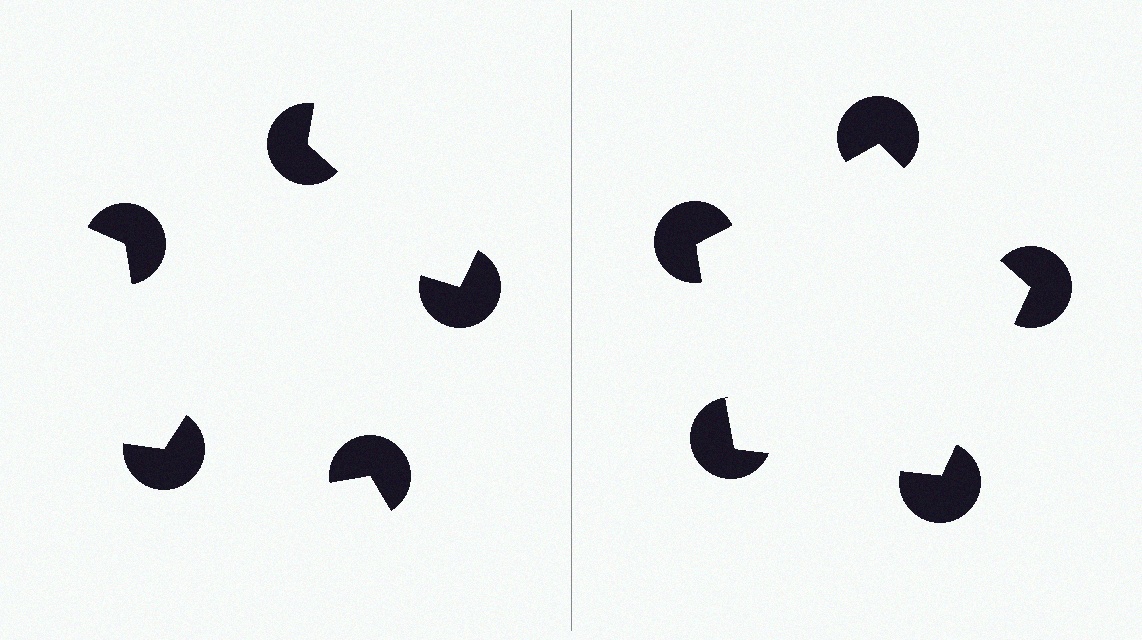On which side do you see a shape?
An illusory pentagon appears on the right side. On the left side the wedge cuts are rotated, so no coherent shape forms.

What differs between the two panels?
The pac-man discs are positioned identically on both sides; only the wedge orientations differ. On the right they align to a pentagon; on the left they are misaligned.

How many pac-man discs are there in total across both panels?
10 — 5 on each side.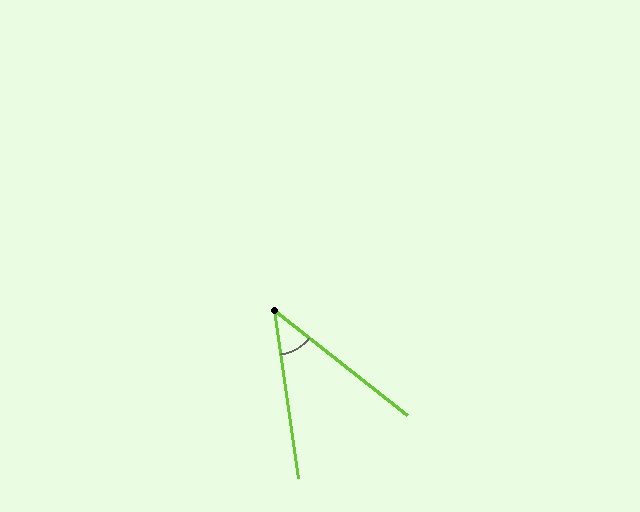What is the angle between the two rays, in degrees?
Approximately 44 degrees.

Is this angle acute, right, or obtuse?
It is acute.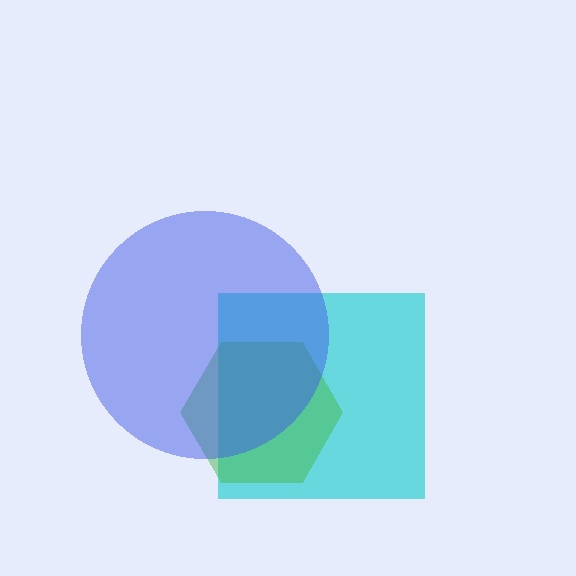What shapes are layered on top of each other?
The layered shapes are: a cyan square, a green hexagon, a blue circle.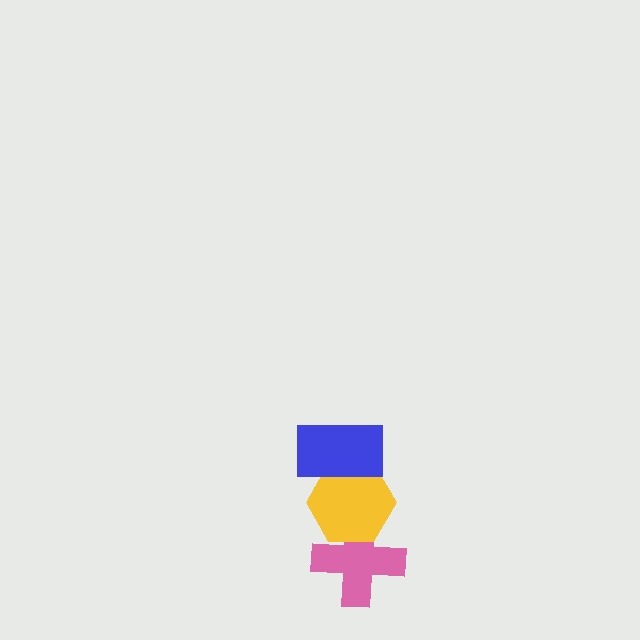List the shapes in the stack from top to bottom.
From top to bottom: the blue rectangle, the yellow hexagon, the pink cross.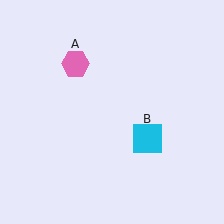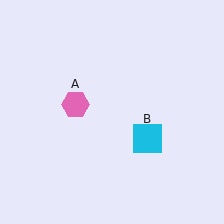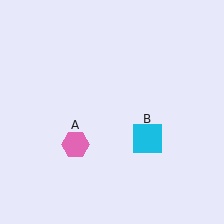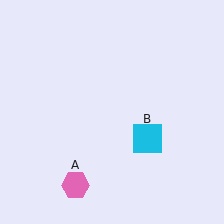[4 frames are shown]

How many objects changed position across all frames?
1 object changed position: pink hexagon (object A).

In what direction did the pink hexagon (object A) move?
The pink hexagon (object A) moved down.